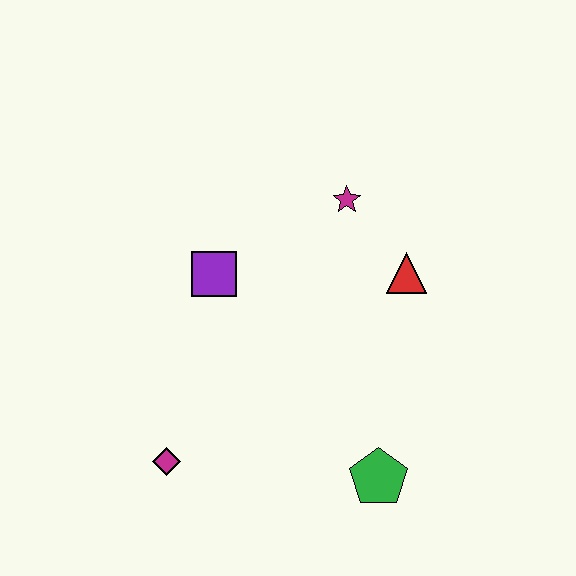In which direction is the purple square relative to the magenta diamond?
The purple square is above the magenta diamond.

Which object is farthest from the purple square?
The green pentagon is farthest from the purple square.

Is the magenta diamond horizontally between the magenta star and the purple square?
No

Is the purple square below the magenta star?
Yes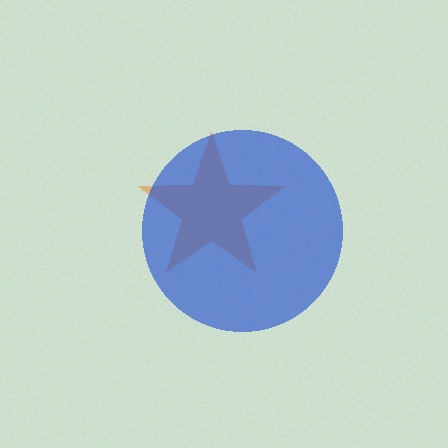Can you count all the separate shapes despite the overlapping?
Yes, there are 2 separate shapes.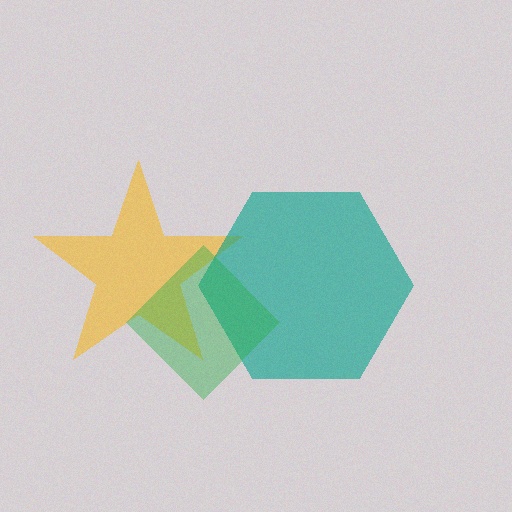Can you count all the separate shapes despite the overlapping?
Yes, there are 3 separate shapes.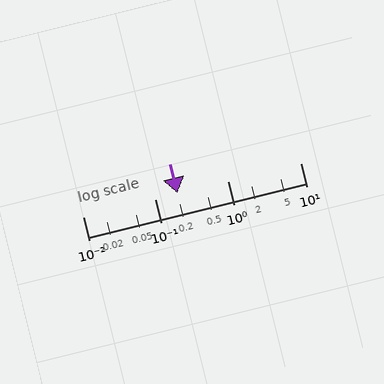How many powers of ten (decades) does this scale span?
The scale spans 3 decades, from 0.01 to 10.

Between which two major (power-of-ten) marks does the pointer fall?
The pointer is between 0.1 and 1.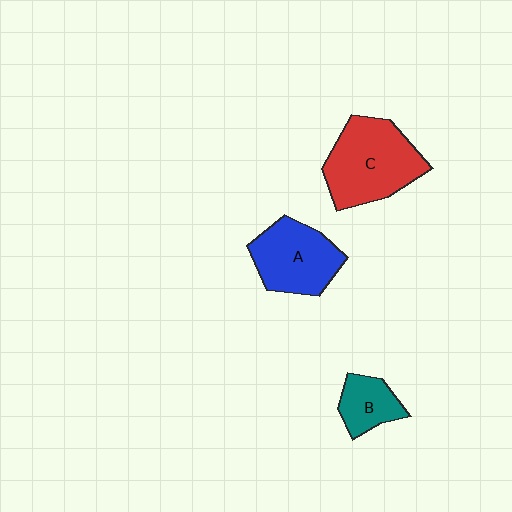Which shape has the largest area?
Shape C (red).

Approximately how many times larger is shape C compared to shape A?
Approximately 1.3 times.